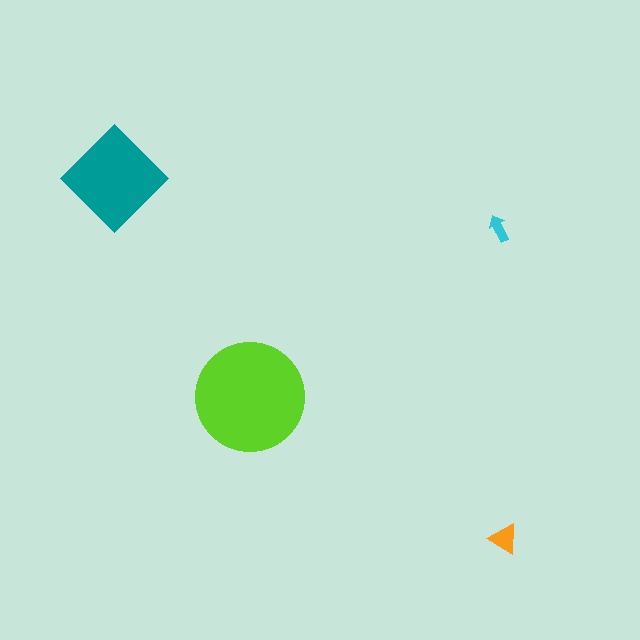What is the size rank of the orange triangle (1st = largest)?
3rd.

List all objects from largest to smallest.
The lime circle, the teal diamond, the orange triangle, the cyan arrow.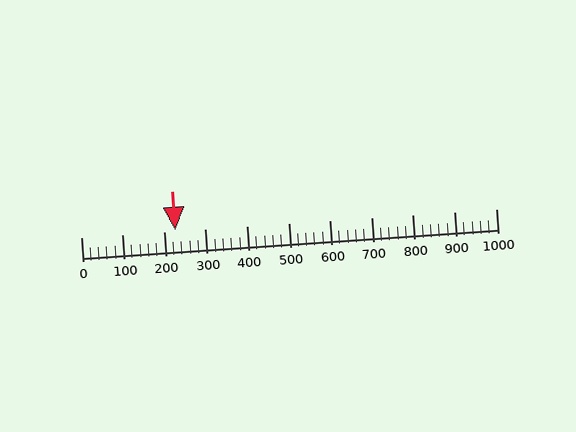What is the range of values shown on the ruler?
The ruler shows values from 0 to 1000.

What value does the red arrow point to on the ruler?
The red arrow points to approximately 228.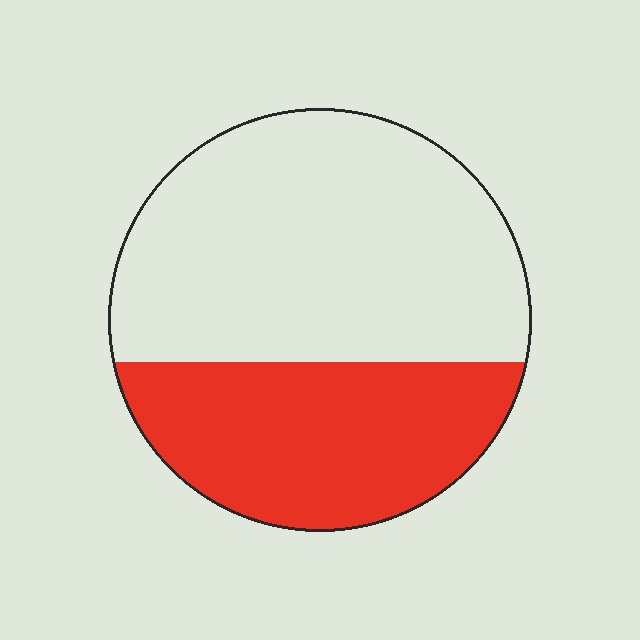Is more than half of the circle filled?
No.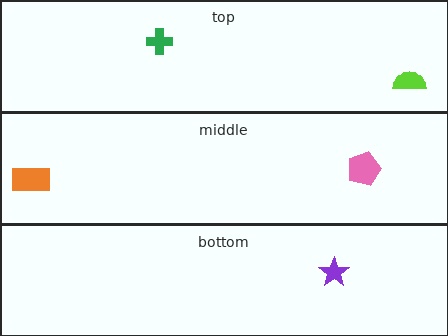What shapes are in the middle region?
The orange rectangle, the pink pentagon.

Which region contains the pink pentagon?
The middle region.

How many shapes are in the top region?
2.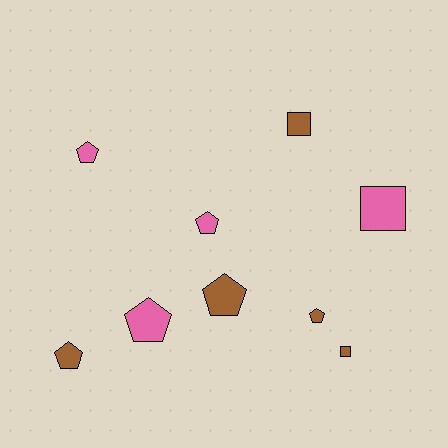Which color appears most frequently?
Brown, with 5 objects.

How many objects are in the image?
There are 9 objects.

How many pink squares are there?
There is 1 pink square.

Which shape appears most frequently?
Pentagon, with 6 objects.